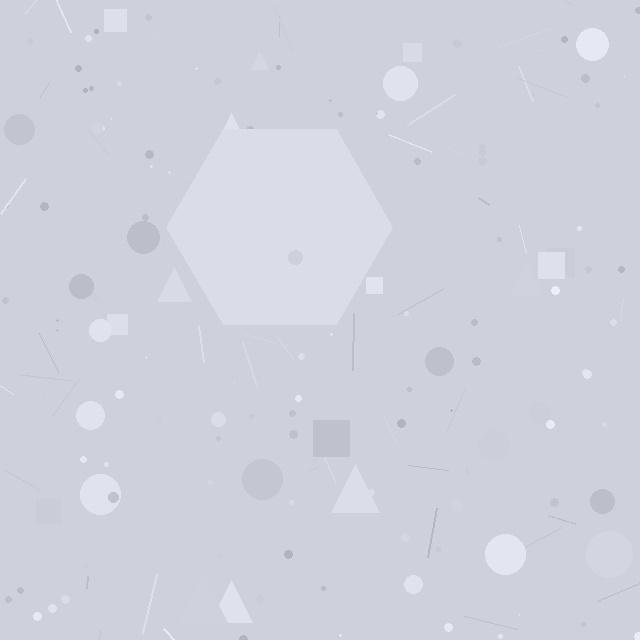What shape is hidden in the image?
A hexagon is hidden in the image.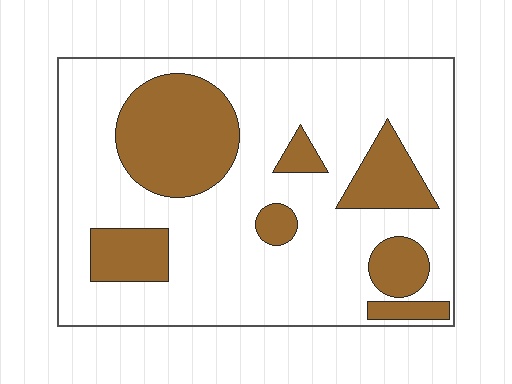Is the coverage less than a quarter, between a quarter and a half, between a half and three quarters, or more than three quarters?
Between a quarter and a half.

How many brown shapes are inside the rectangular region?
7.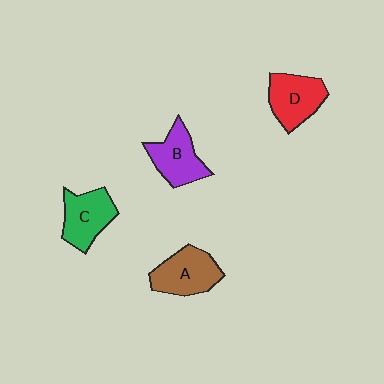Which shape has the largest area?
Shape A (brown).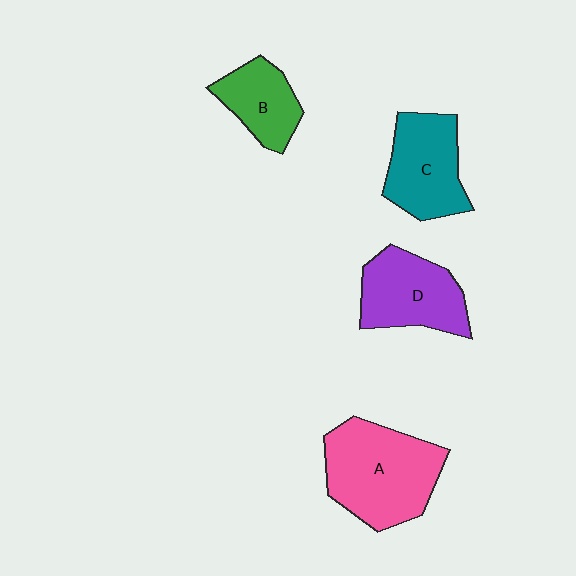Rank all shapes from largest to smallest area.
From largest to smallest: A (pink), D (purple), C (teal), B (green).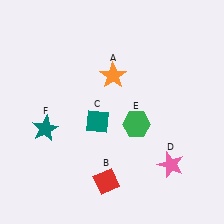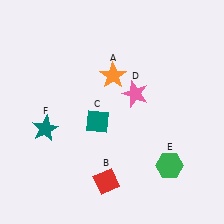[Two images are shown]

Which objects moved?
The objects that moved are: the pink star (D), the green hexagon (E).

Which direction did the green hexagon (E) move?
The green hexagon (E) moved down.